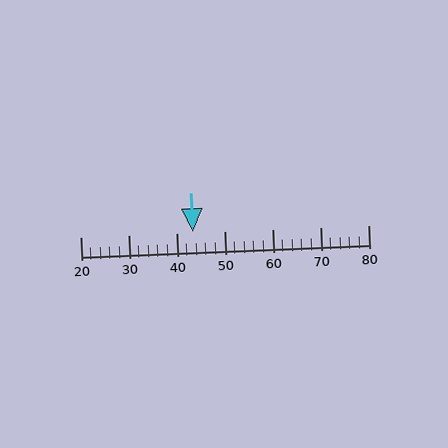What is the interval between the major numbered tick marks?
The major tick marks are spaced 10 units apart.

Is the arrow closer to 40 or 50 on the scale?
The arrow is closer to 40.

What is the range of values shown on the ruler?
The ruler shows values from 20 to 80.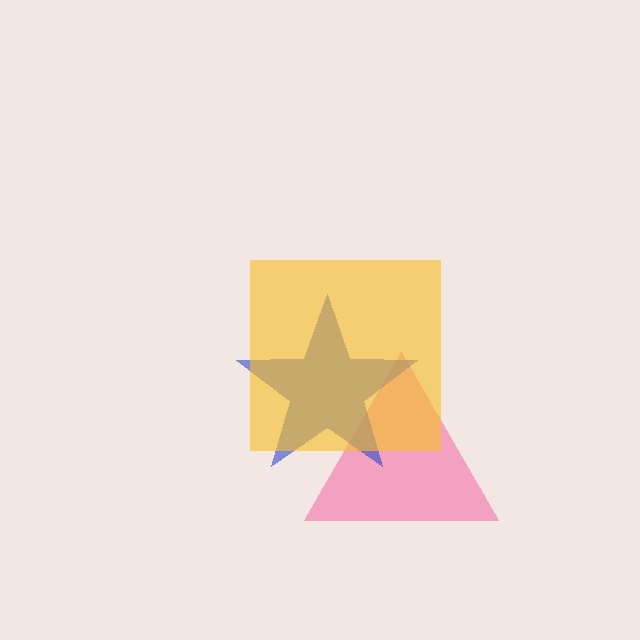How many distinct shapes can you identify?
There are 3 distinct shapes: a pink triangle, a blue star, a yellow square.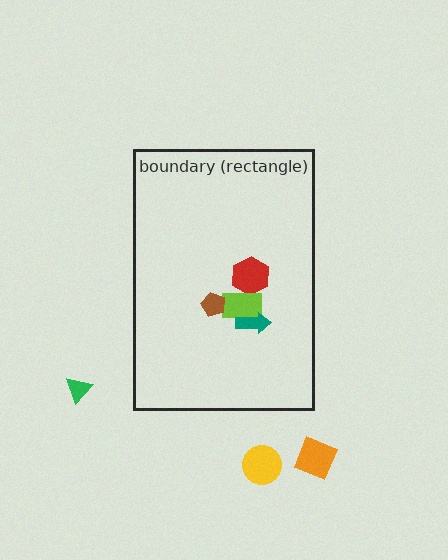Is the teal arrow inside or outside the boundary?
Inside.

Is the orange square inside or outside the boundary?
Outside.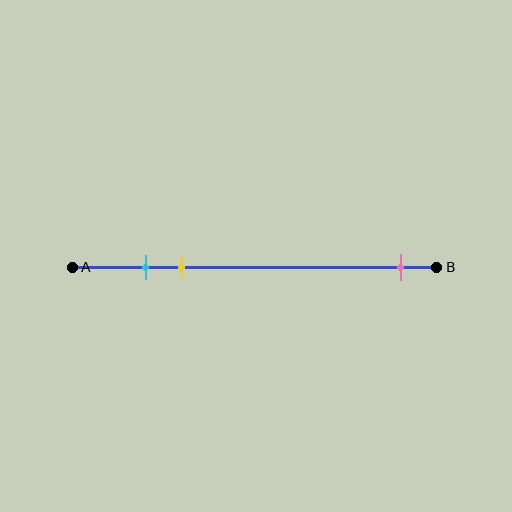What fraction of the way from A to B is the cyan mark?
The cyan mark is approximately 20% (0.2) of the way from A to B.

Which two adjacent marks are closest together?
The cyan and yellow marks are the closest adjacent pair.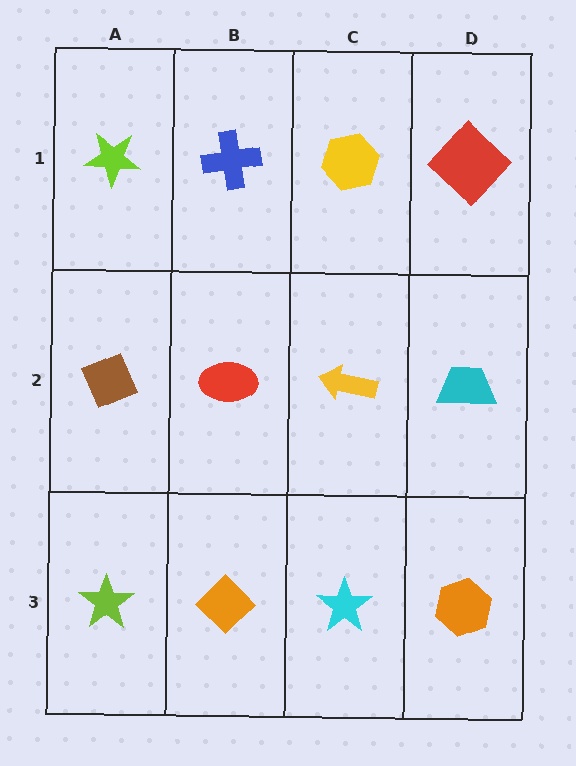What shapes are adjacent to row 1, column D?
A cyan trapezoid (row 2, column D), a yellow hexagon (row 1, column C).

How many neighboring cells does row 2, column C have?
4.